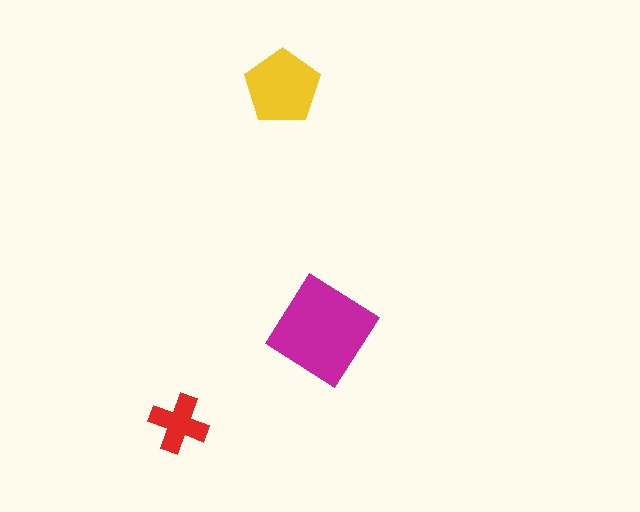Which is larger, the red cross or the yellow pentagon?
The yellow pentagon.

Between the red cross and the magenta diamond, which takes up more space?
The magenta diamond.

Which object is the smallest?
The red cross.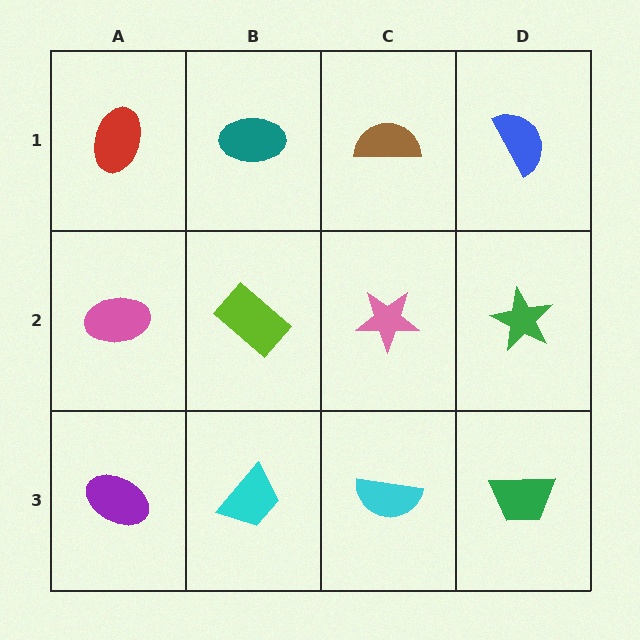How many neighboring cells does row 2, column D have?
3.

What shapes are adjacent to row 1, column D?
A green star (row 2, column D), a brown semicircle (row 1, column C).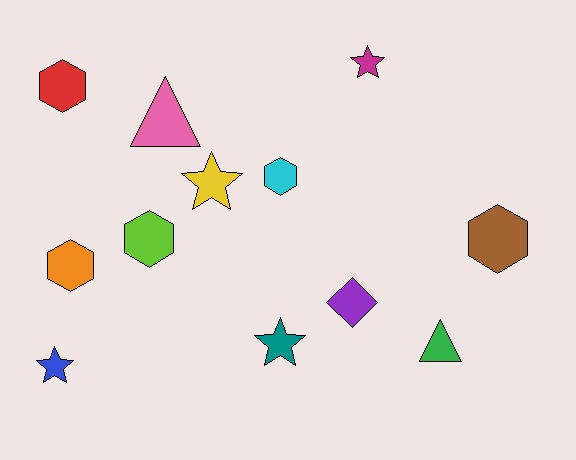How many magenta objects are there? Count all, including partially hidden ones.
There is 1 magenta object.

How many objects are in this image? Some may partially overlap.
There are 12 objects.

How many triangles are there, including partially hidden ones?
There are 2 triangles.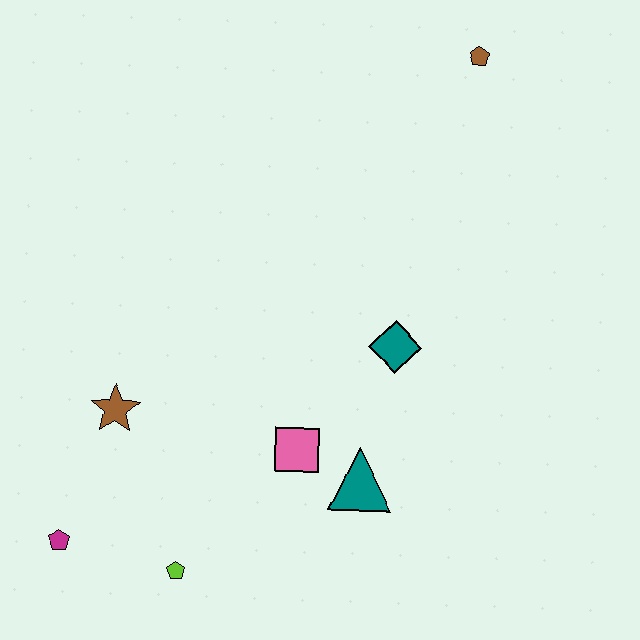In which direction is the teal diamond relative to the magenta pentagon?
The teal diamond is to the right of the magenta pentagon.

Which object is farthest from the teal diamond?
The magenta pentagon is farthest from the teal diamond.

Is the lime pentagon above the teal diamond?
No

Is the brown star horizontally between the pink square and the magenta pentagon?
Yes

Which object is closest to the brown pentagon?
The teal diamond is closest to the brown pentagon.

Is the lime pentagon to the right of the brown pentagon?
No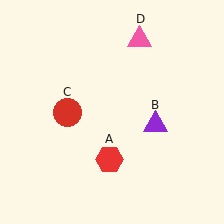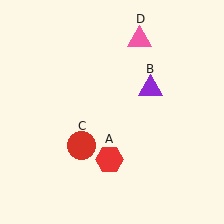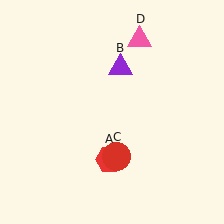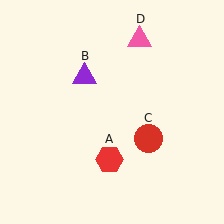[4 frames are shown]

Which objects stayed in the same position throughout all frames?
Red hexagon (object A) and pink triangle (object D) remained stationary.